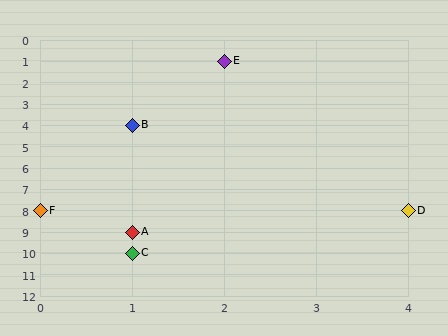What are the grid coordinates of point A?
Point A is at grid coordinates (1, 9).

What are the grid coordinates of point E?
Point E is at grid coordinates (2, 1).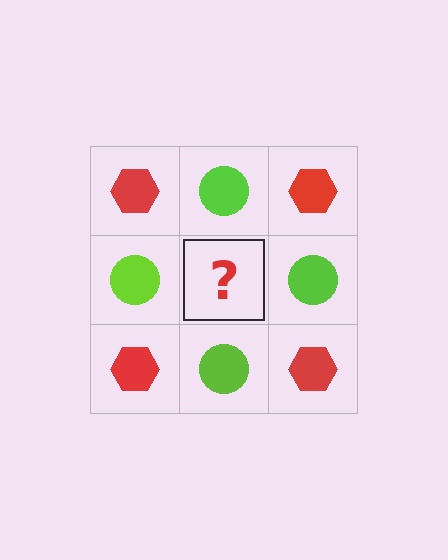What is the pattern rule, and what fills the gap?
The rule is that it alternates red hexagon and lime circle in a checkerboard pattern. The gap should be filled with a red hexagon.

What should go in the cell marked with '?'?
The missing cell should contain a red hexagon.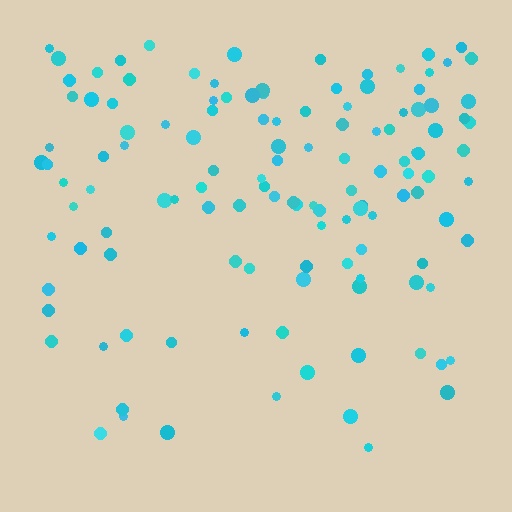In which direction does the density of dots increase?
From bottom to top, with the top side densest.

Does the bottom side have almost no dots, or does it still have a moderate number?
Still a moderate number, just noticeably fewer than the top.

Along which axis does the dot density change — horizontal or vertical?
Vertical.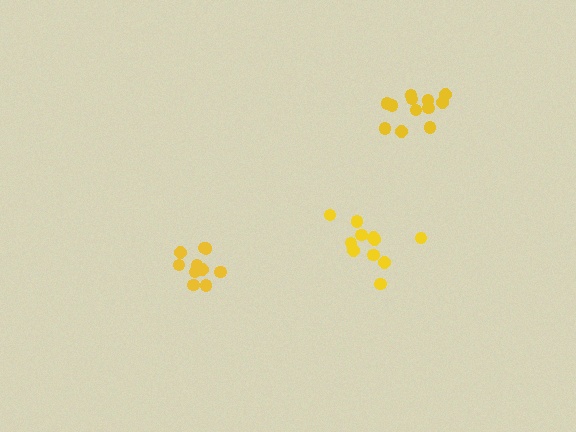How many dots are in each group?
Group 1: 12 dots, Group 2: 11 dots, Group 3: 10 dots (33 total).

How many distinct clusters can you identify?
There are 3 distinct clusters.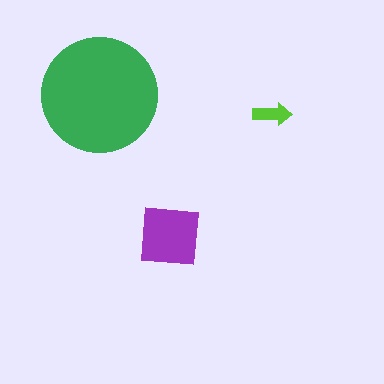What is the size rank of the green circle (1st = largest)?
1st.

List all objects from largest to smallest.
The green circle, the purple square, the lime arrow.